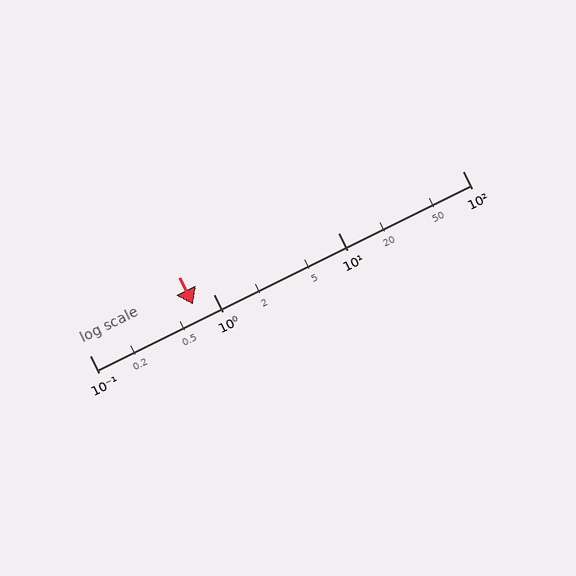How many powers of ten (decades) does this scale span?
The scale spans 3 decades, from 0.1 to 100.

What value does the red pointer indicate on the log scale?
The pointer indicates approximately 0.68.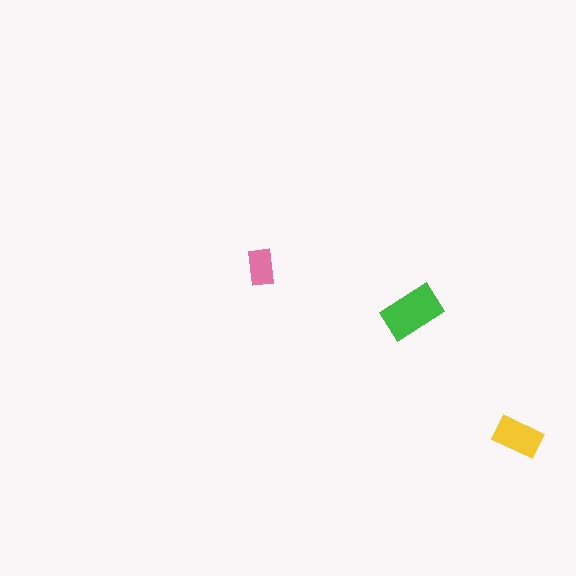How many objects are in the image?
There are 3 objects in the image.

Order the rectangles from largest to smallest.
the green one, the yellow one, the pink one.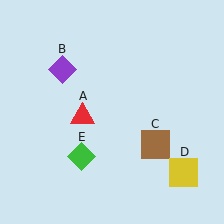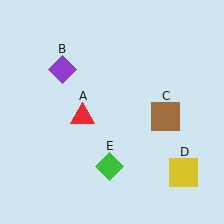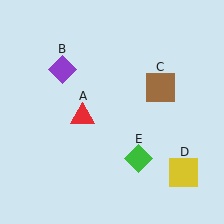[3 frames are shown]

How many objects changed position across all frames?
2 objects changed position: brown square (object C), green diamond (object E).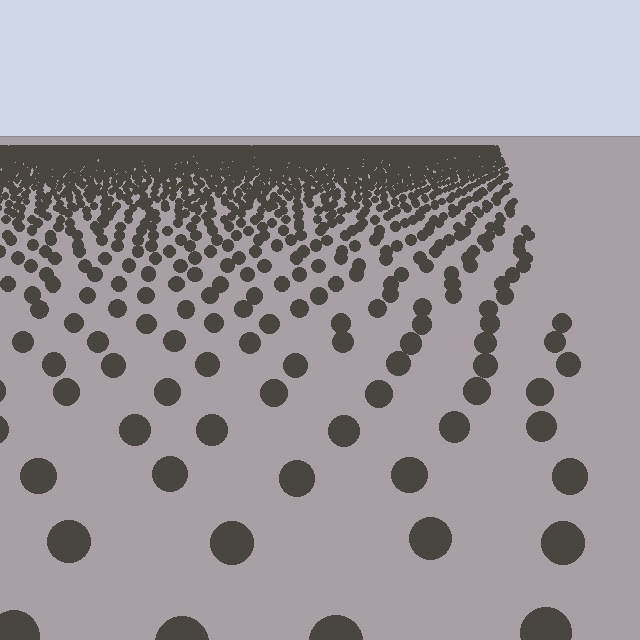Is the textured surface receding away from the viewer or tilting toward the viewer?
The surface is receding away from the viewer. Texture elements get smaller and denser toward the top.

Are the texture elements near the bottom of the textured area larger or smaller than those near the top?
Larger. Near the bottom, elements are closer to the viewer and appear at a bigger on-screen size.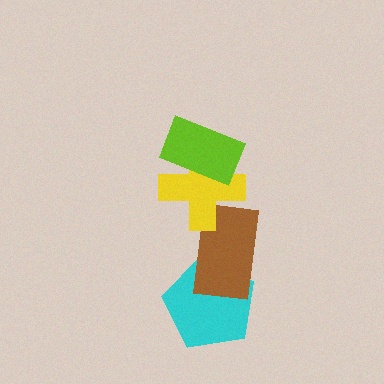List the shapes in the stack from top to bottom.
From top to bottom: the lime rectangle, the yellow cross, the brown rectangle, the cyan pentagon.